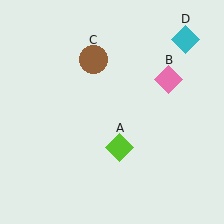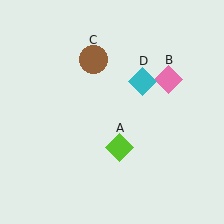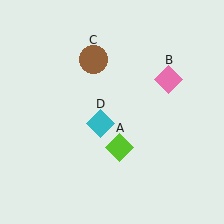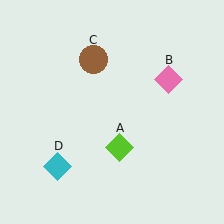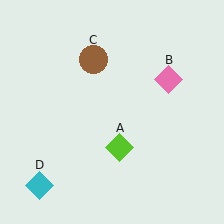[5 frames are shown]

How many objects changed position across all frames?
1 object changed position: cyan diamond (object D).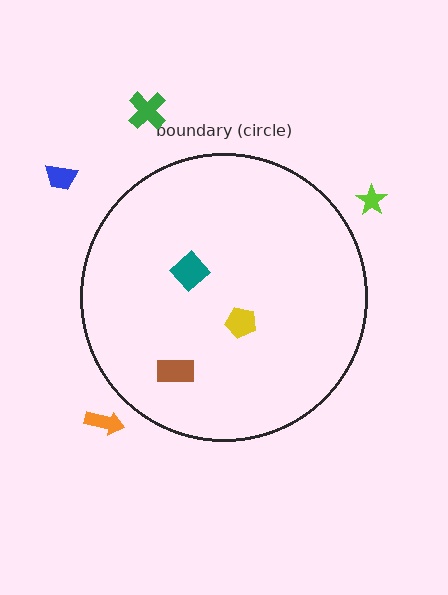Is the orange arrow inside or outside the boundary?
Outside.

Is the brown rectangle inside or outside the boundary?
Inside.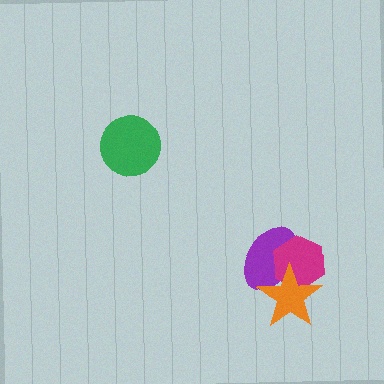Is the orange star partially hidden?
No, no other shape covers it.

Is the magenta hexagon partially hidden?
Yes, it is partially covered by another shape.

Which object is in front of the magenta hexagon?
The orange star is in front of the magenta hexagon.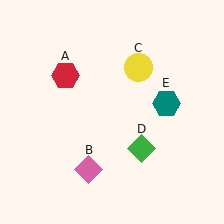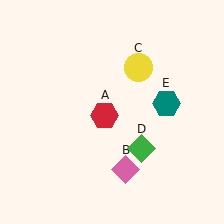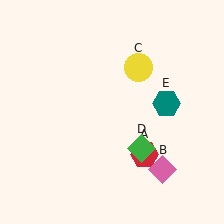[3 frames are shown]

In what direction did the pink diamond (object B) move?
The pink diamond (object B) moved right.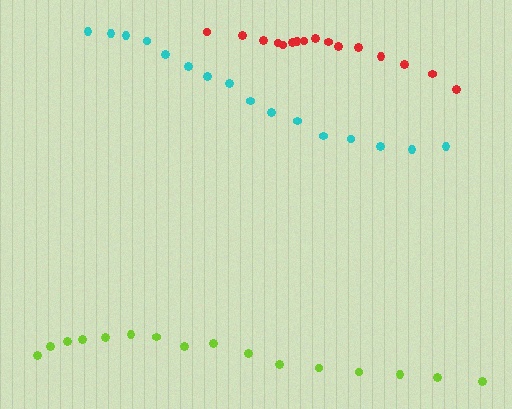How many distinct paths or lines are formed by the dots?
There are 3 distinct paths.